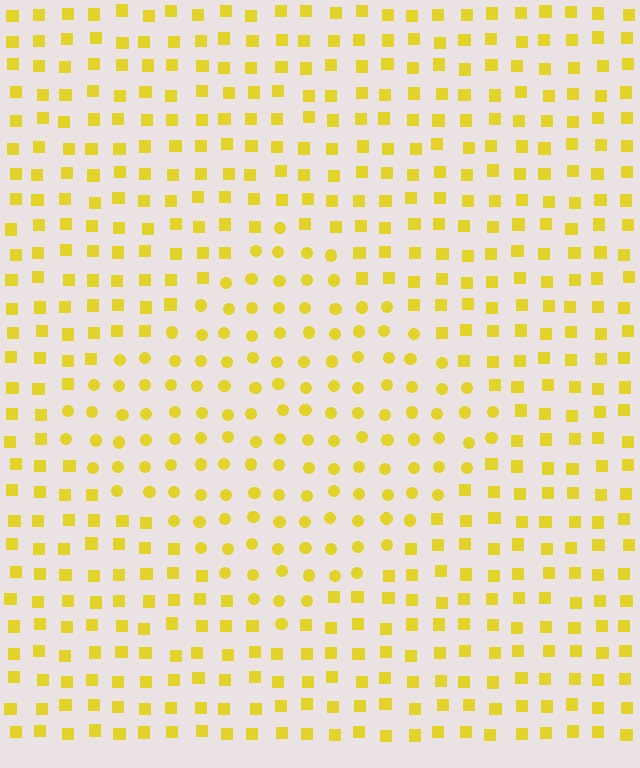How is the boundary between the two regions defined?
The boundary is defined by a change in element shape: circles inside vs. squares outside. All elements share the same color and spacing.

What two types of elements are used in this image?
The image uses circles inside the diamond region and squares outside it.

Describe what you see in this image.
The image is filled with small yellow elements arranged in a uniform grid. A diamond-shaped region contains circles, while the surrounding area contains squares. The boundary is defined purely by the change in element shape.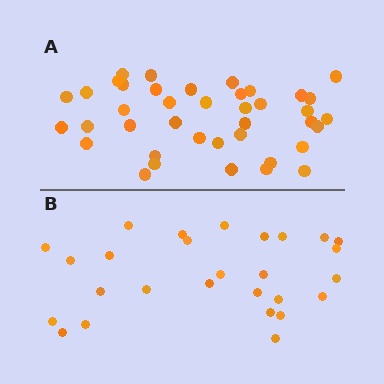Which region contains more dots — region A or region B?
Region A (the top region) has more dots.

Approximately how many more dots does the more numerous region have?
Region A has approximately 15 more dots than region B.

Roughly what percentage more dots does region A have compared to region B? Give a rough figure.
About 50% more.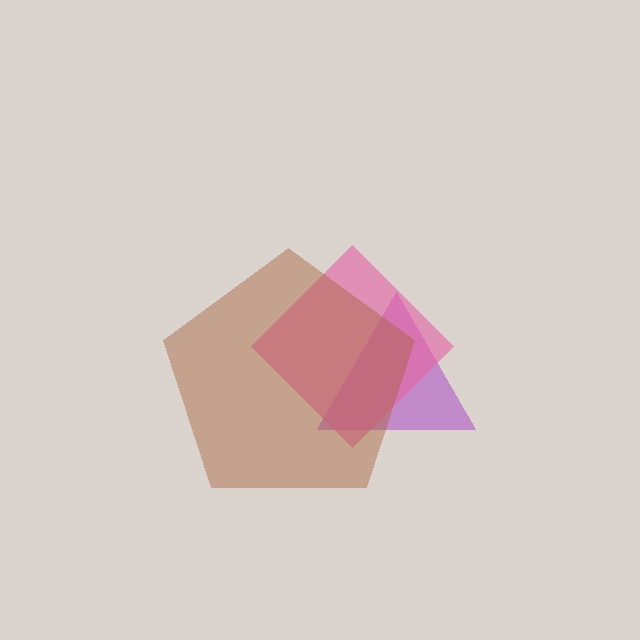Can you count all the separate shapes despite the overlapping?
Yes, there are 3 separate shapes.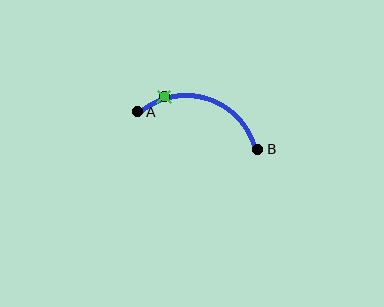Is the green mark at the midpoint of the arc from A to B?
No. The green mark lies on the arc but is closer to endpoint A. The arc midpoint would be at the point on the curve equidistant along the arc from both A and B.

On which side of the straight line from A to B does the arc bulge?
The arc bulges above the straight line connecting A and B.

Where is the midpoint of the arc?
The arc midpoint is the point on the curve farthest from the straight line joining A and B. It sits above that line.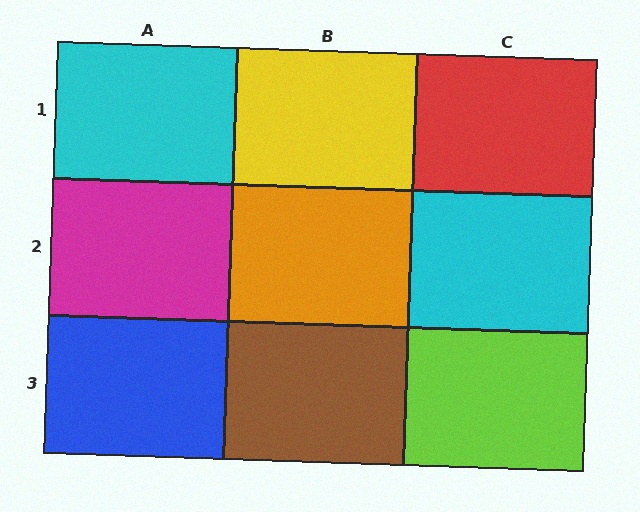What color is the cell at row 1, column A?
Cyan.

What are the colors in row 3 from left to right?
Blue, brown, lime.